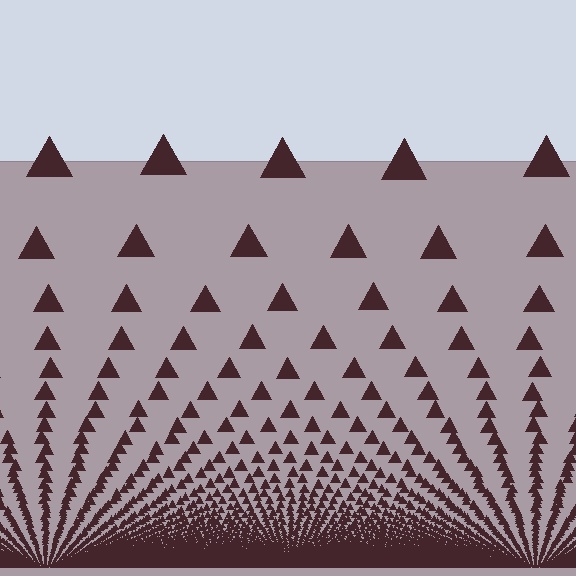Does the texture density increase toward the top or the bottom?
Density increases toward the bottom.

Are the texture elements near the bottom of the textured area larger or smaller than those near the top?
Smaller. The gradient is inverted — elements near the bottom are smaller and denser.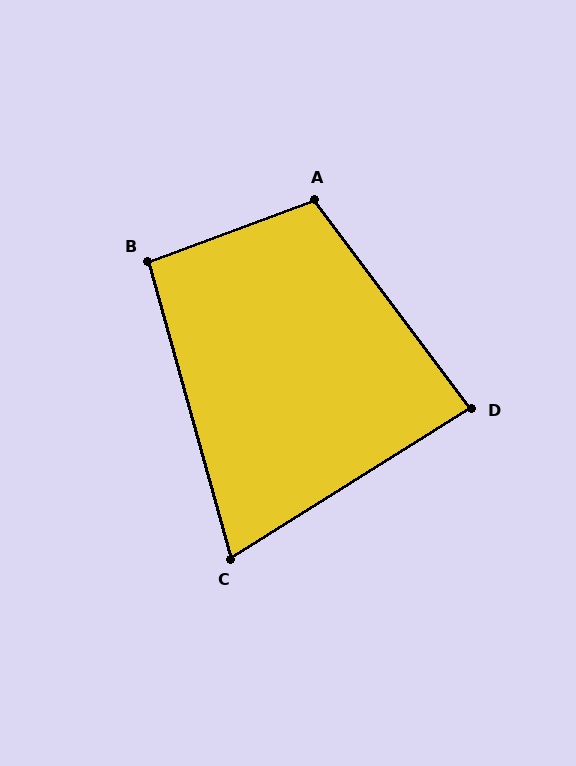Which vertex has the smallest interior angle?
C, at approximately 74 degrees.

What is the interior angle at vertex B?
Approximately 95 degrees (approximately right).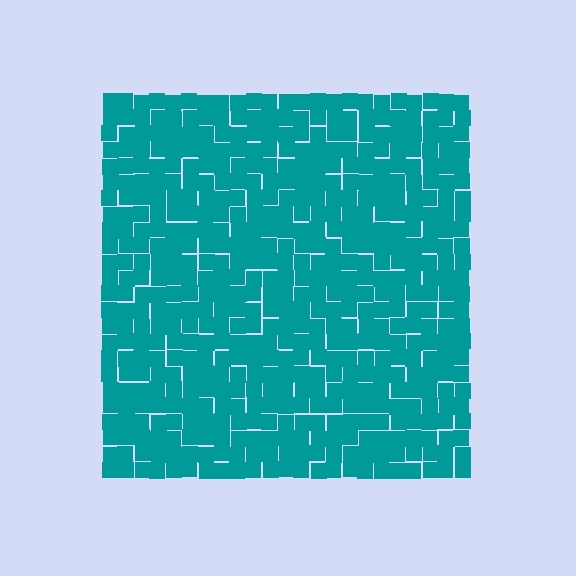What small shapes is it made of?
It is made of small squares.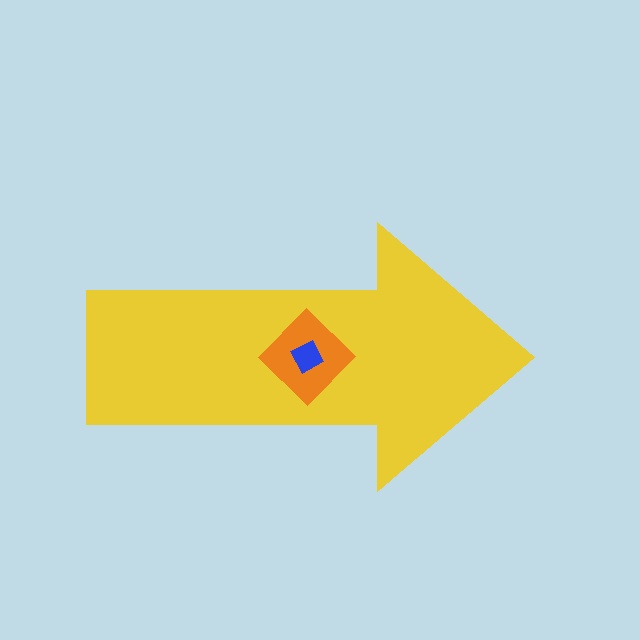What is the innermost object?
The blue square.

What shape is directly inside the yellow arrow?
The orange diamond.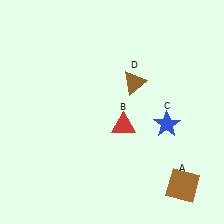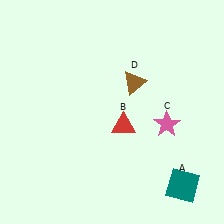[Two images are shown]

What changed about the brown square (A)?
In Image 1, A is brown. In Image 2, it changed to teal.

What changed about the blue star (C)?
In Image 1, C is blue. In Image 2, it changed to pink.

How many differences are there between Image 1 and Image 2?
There are 2 differences between the two images.